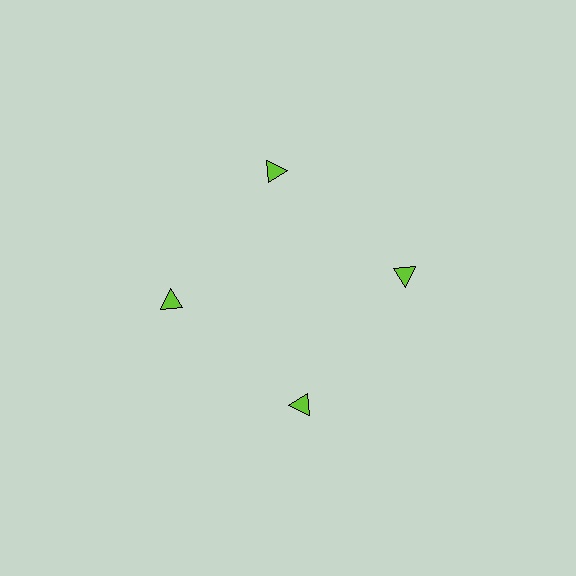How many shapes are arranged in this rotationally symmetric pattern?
There are 4 shapes, arranged in 4 groups of 1.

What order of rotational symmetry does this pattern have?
This pattern has 4-fold rotational symmetry.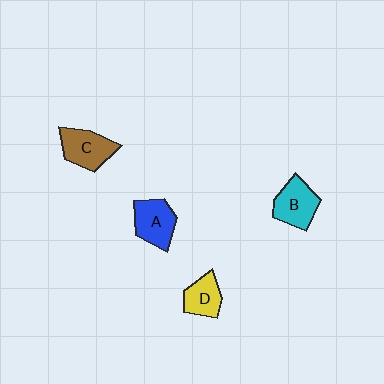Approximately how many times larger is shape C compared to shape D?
Approximately 1.3 times.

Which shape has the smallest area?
Shape D (yellow).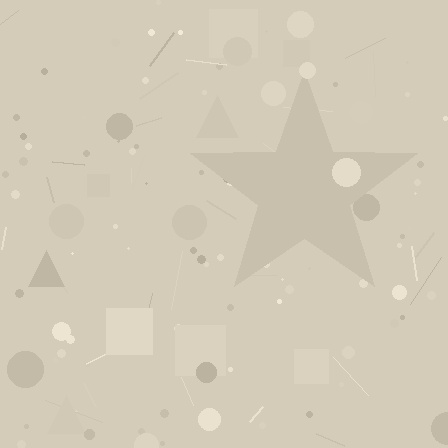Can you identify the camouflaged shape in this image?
The camouflaged shape is a star.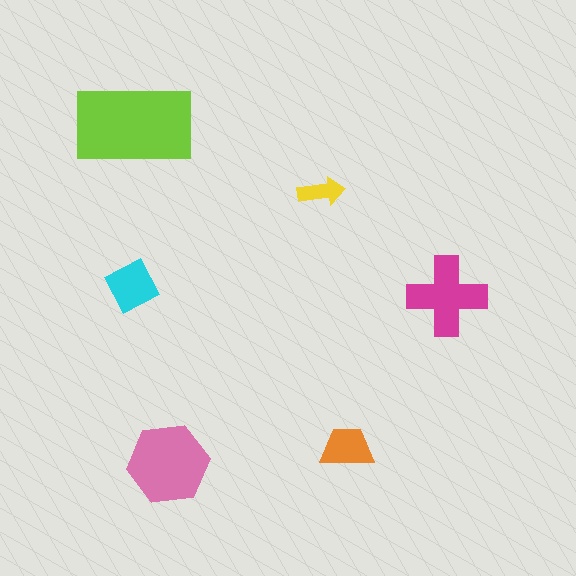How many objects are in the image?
There are 6 objects in the image.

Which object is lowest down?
The pink hexagon is bottommost.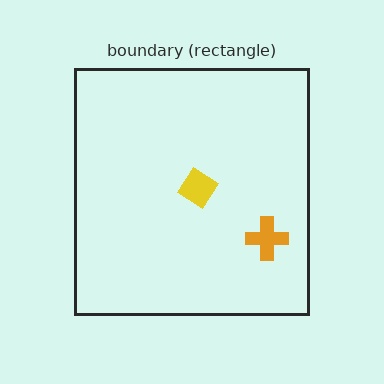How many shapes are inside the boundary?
2 inside, 0 outside.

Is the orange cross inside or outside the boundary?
Inside.